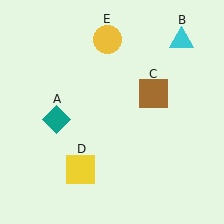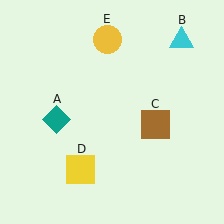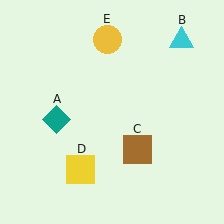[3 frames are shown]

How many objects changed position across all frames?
1 object changed position: brown square (object C).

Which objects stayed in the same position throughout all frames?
Teal diamond (object A) and cyan triangle (object B) and yellow square (object D) and yellow circle (object E) remained stationary.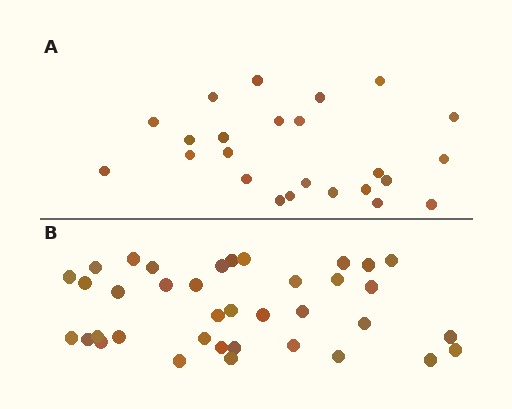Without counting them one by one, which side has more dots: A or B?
Region B (the bottom region) has more dots.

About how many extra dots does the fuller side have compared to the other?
Region B has approximately 15 more dots than region A.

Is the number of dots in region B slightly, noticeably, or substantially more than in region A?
Region B has substantially more. The ratio is roughly 1.5 to 1.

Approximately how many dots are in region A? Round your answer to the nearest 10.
About 20 dots. (The exact count is 24, which rounds to 20.)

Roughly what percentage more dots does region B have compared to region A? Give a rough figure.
About 55% more.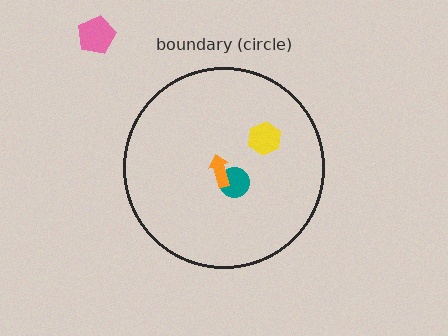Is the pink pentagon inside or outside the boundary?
Outside.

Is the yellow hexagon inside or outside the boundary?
Inside.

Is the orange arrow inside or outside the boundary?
Inside.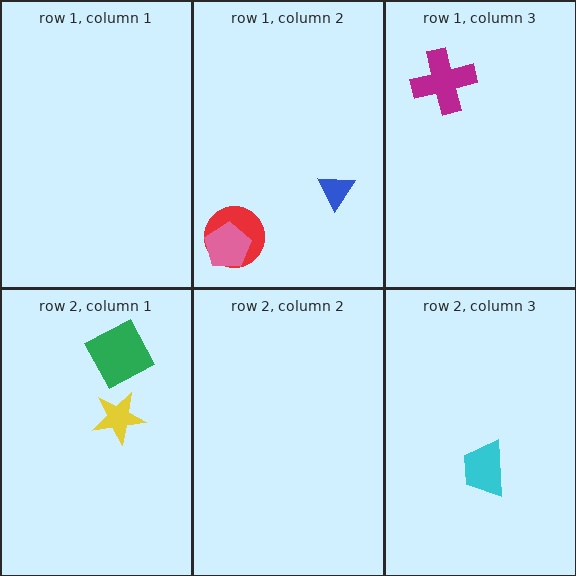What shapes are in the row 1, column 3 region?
The magenta cross.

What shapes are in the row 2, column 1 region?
The green square, the yellow star.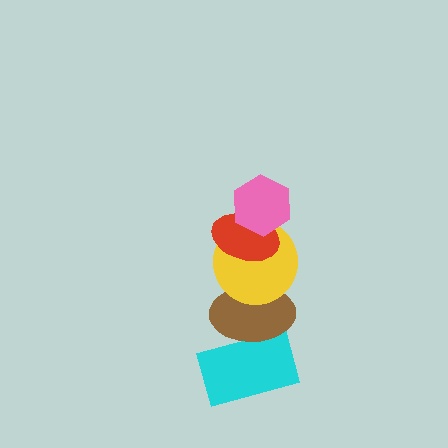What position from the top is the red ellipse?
The red ellipse is 2nd from the top.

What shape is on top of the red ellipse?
The pink hexagon is on top of the red ellipse.